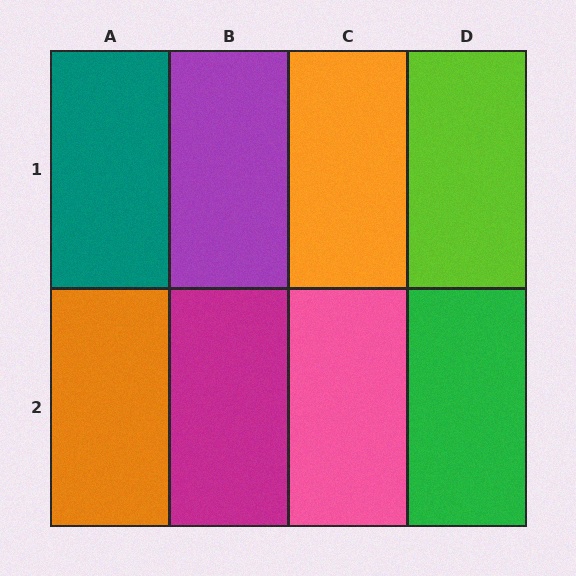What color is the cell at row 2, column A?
Orange.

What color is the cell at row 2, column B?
Magenta.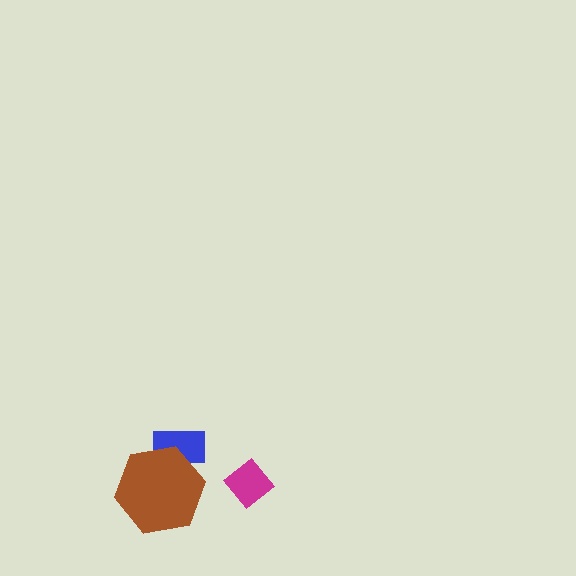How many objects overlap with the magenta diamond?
0 objects overlap with the magenta diamond.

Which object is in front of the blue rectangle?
The brown hexagon is in front of the blue rectangle.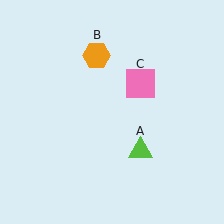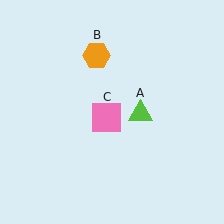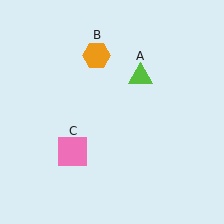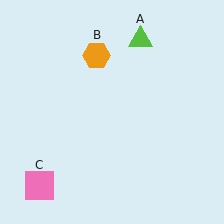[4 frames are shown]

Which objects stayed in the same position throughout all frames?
Orange hexagon (object B) remained stationary.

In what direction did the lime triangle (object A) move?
The lime triangle (object A) moved up.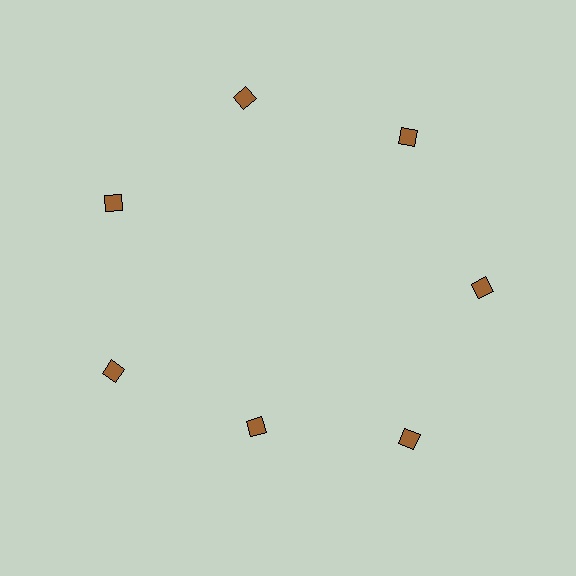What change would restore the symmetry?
The symmetry would be restored by moving it outward, back onto the ring so that all 7 diamonds sit at equal angles and equal distance from the center.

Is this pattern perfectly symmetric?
No. The 7 brown diamonds are arranged in a ring, but one element near the 6 o'clock position is pulled inward toward the center, breaking the 7-fold rotational symmetry.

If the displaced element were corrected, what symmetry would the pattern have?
It would have 7-fold rotational symmetry — the pattern would map onto itself every 51 degrees.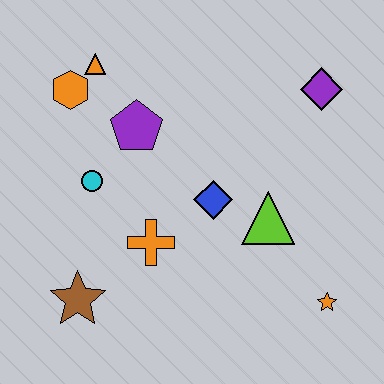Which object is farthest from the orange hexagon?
The orange star is farthest from the orange hexagon.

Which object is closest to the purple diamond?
The lime triangle is closest to the purple diamond.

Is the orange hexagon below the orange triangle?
Yes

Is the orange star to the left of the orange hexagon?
No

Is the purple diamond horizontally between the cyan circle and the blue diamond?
No